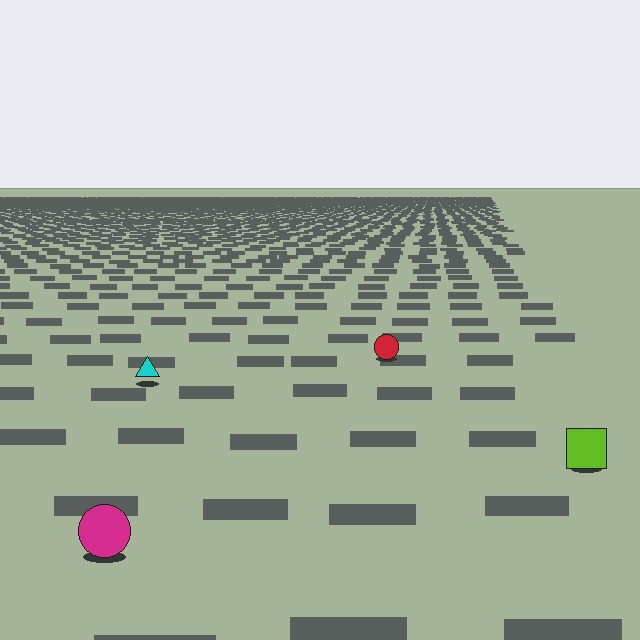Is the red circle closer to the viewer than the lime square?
No. The lime square is closer — you can tell from the texture gradient: the ground texture is coarser near it.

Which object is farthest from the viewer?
The red circle is farthest from the viewer. It appears smaller and the ground texture around it is denser.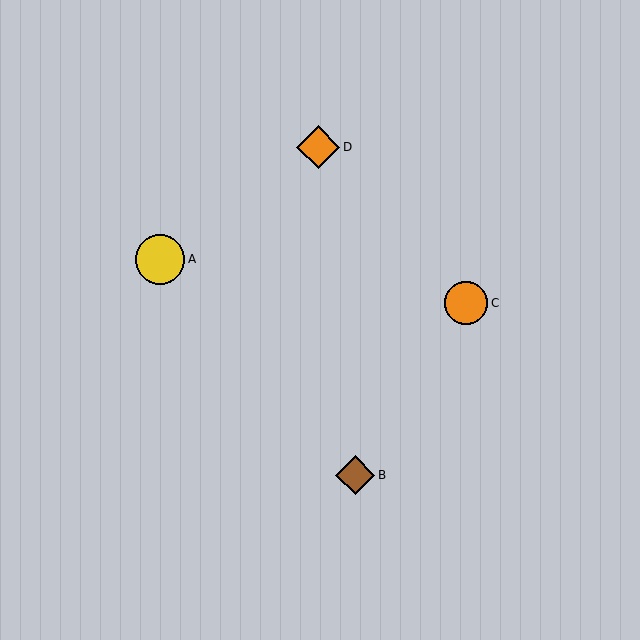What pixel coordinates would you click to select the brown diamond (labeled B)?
Click at (355, 475) to select the brown diamond B.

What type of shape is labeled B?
Shape B is a brown diamond.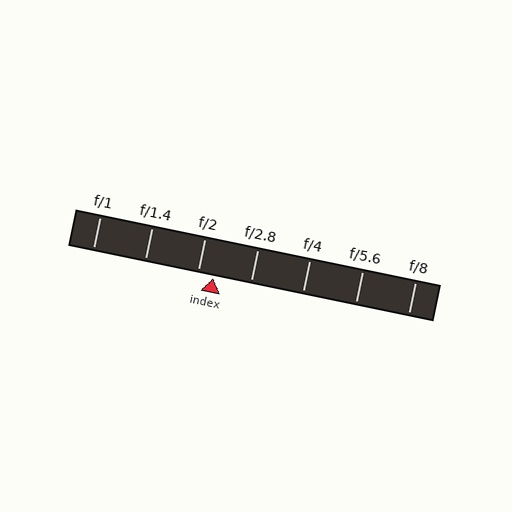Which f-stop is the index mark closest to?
The index mark is closest to f/2.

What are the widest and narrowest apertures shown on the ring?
The widest aperture shown is f/1 and the narrowest is f/8.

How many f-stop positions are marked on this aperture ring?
There are 7 f-stop positions marked.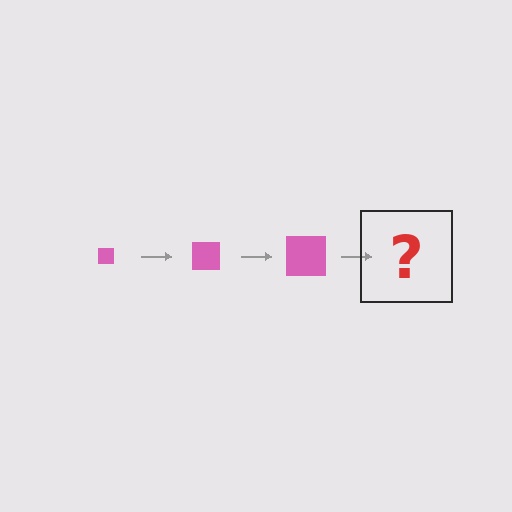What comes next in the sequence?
The next element should be a pink square, larger than the previous one.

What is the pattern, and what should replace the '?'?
The pattern is that the square gets progressively larger each step. The '?' should be a pink square, larger than the previous one.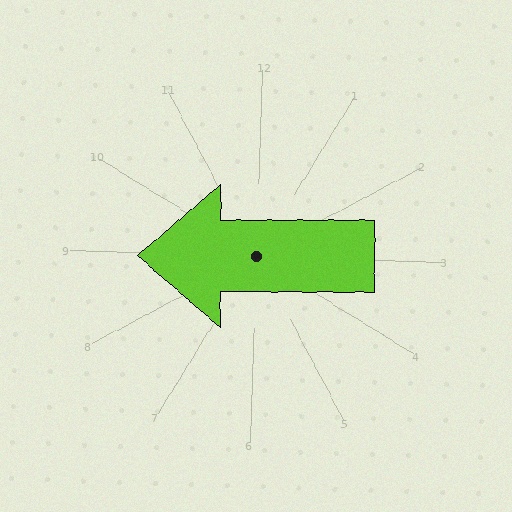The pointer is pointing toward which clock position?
Roughly 9 o'clock.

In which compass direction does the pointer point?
West.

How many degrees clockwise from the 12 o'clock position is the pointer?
Approximately 268 degrees.